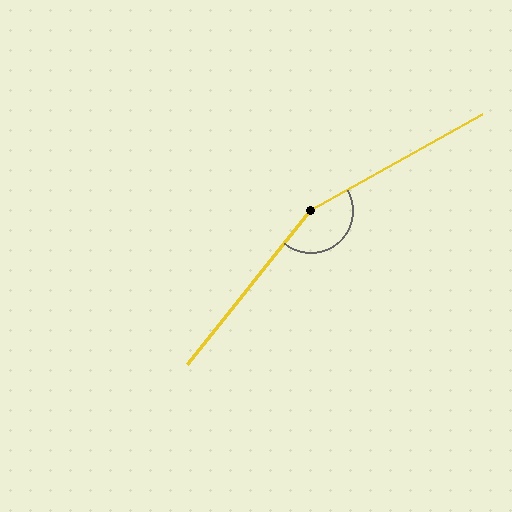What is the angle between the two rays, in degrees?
Approximately 158 degrees.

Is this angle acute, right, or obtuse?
It is obtuse.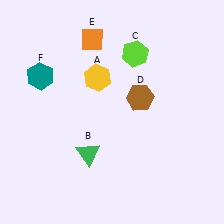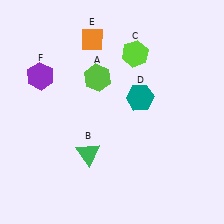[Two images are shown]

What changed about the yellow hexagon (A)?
In Image 1, A is yellow. In Image 2, it changed to lime.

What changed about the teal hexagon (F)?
In Image 1, F is teal. In Image 2, it changed to purple.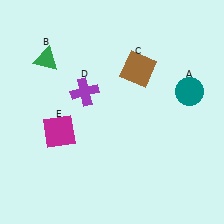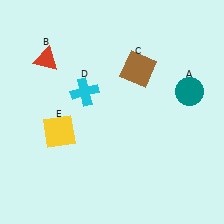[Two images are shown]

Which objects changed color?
B changed from green to red. D changed from purple to cyan. E changed from magenta to yellow.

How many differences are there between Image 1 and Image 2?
There are 3 differences between the two images.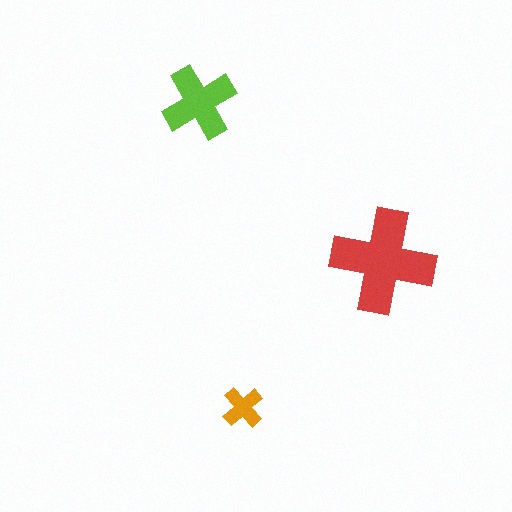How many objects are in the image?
There are 3 objects in the image.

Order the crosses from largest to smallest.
the red one, the lime one, the orange one.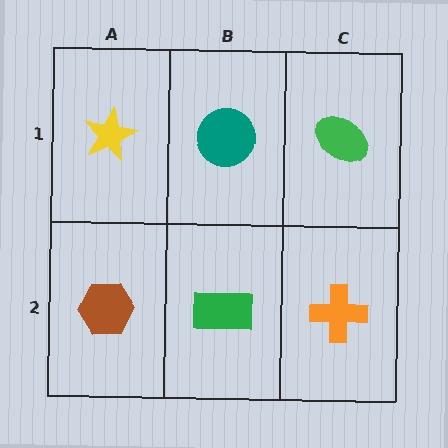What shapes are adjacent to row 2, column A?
A yellow star (row 1, column A), a green rectangle (row 2, column B).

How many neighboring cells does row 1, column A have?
2.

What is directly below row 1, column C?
An orange cross.